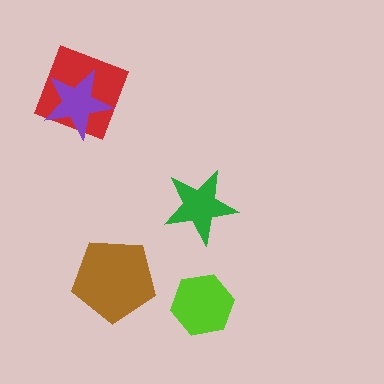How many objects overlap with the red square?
1 object overlaps with the red square.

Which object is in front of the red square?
The purple star is in front of the red square.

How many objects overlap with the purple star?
1 object overlaps with the purple star.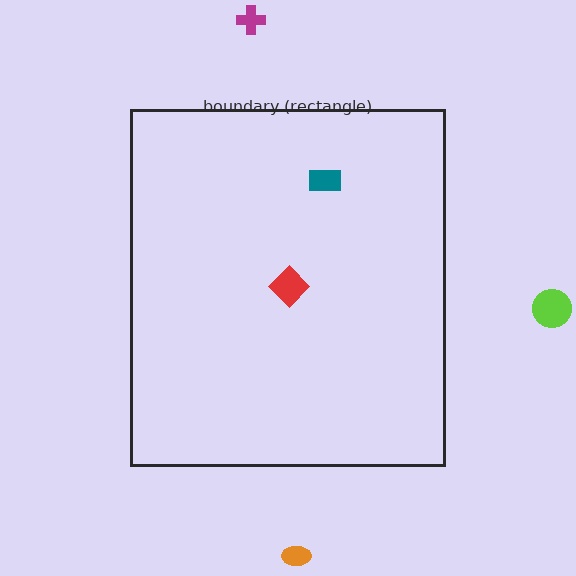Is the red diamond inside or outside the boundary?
Inside.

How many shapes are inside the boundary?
2 inside, 3 outside.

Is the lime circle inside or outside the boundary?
Outside.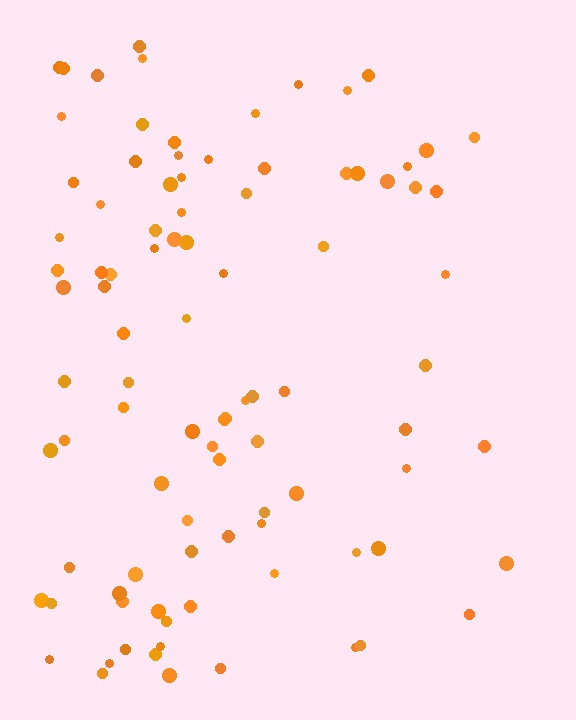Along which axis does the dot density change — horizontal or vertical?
Horizontal.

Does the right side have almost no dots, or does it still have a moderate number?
Still a moderate number, just noticeably fewer than the left.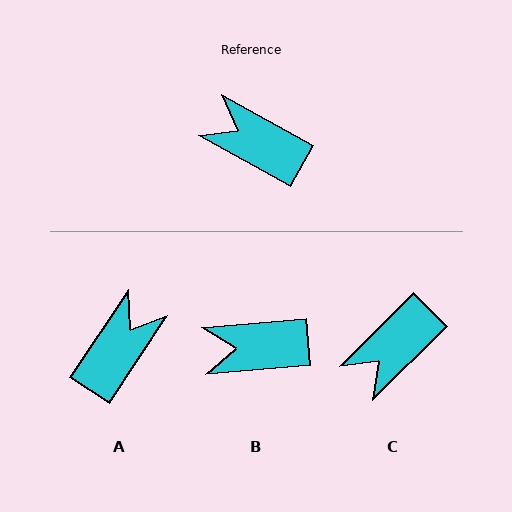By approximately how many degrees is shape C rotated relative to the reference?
Approximately 74 degrees counter-clockwise.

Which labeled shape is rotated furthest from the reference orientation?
A, about 95 degrees away.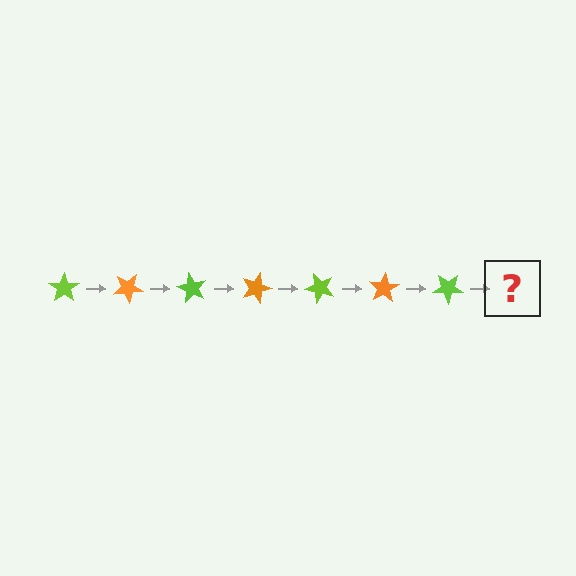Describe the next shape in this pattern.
It should be an orange star, rotated 210 degrees from the start.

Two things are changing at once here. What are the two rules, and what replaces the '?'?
The two rules are that it rotates 30 degrees each step and the color cycles through lime and orange. The '?' should be an orange star, rotated 210 degrees from the start.